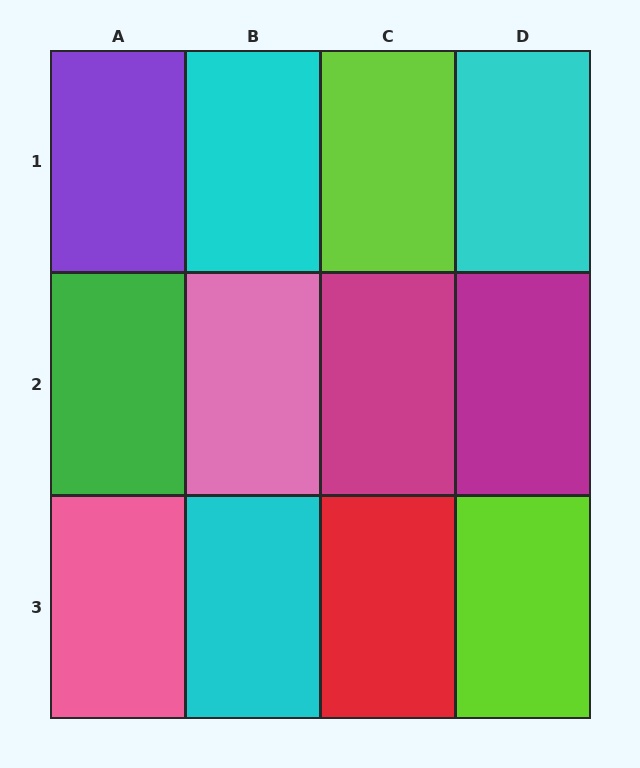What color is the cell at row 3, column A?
Pink.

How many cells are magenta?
2 cells are magenta.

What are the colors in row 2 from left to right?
Green, pink, magenta, magenta.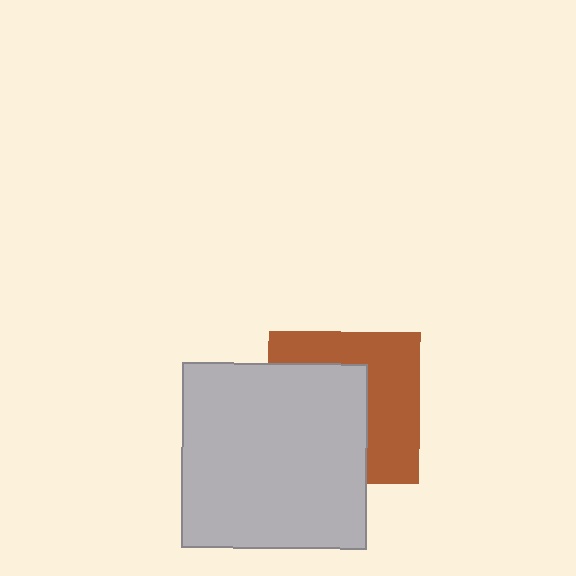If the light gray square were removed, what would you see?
You would see the complete brown square.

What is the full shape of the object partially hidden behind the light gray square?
The partially hidden object is a brown square.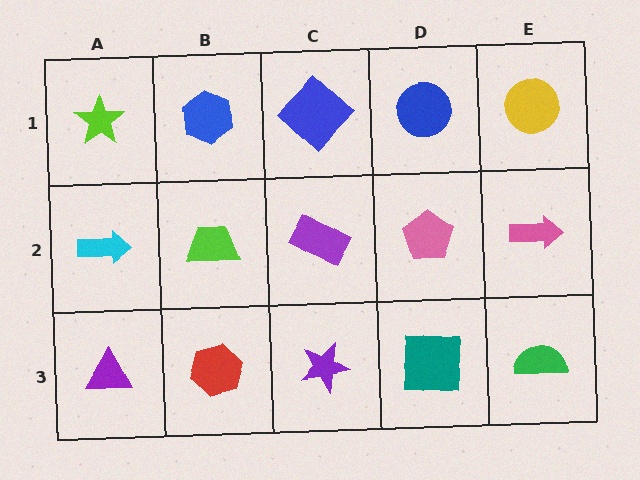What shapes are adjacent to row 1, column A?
A cyan arrow (row 2, column A), a blue hexagon (row 1, column B).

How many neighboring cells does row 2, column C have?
4.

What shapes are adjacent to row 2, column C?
A blue diamond (row 1, column C), a purple star (row 3, column C), a lime trapezoid (row 2, column B), a pink pentagon (row 2, column D).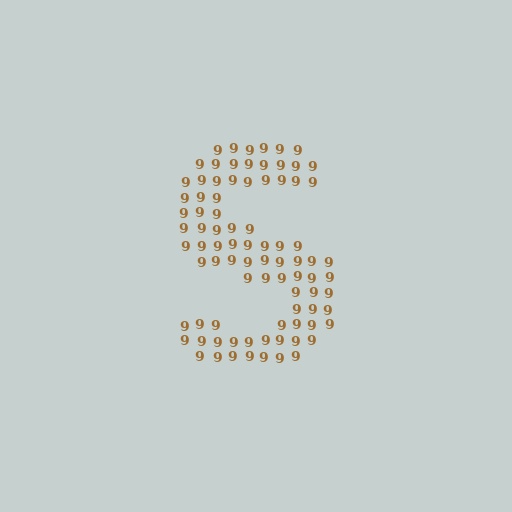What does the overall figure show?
The overall figure shows the letter S.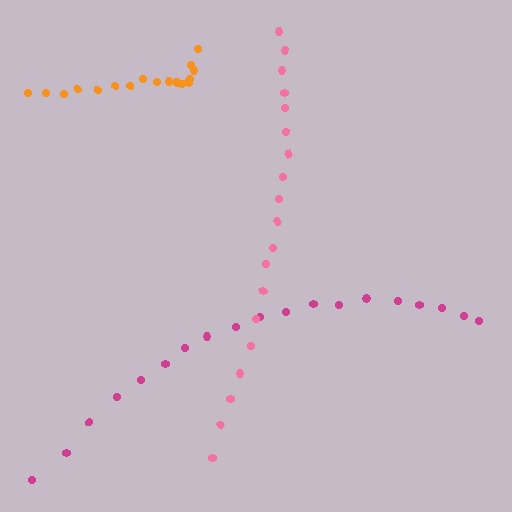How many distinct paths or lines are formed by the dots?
There are 3 distinct paths.